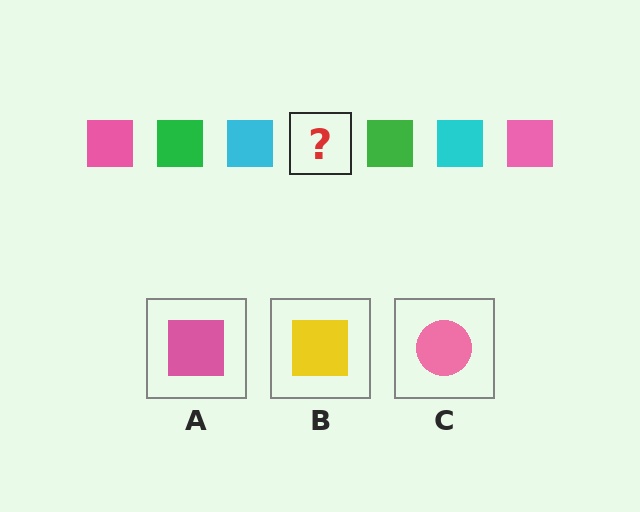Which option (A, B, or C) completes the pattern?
A.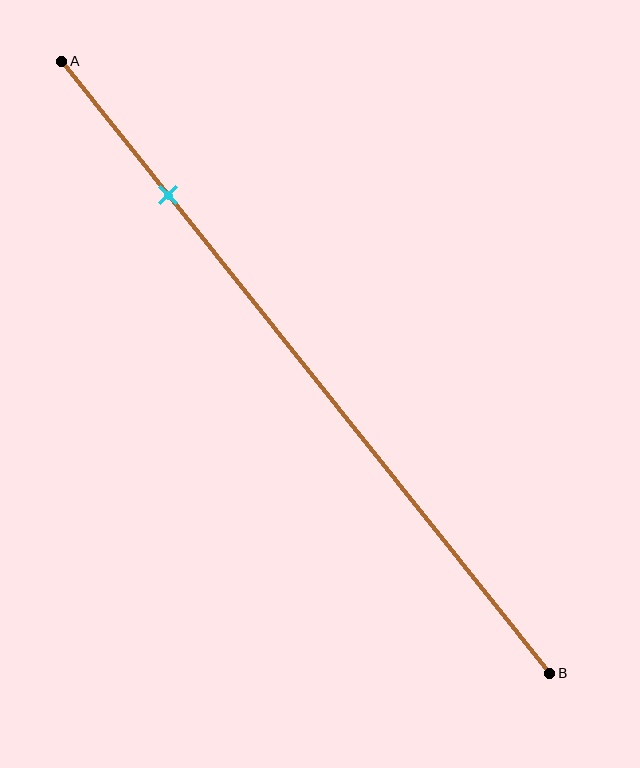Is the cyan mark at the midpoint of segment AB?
No, the mark is at about 20% from A, not at the 50% midpoint.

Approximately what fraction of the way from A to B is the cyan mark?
The cyan mark is approximately 20% of the way from A to B.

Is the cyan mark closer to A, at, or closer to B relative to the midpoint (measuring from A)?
The cyan mark is closer to point A than the midpoint of segment AB.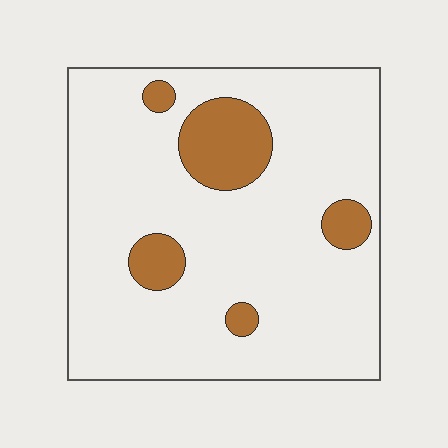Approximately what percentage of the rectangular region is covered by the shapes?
Approximately 15%.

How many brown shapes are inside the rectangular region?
5.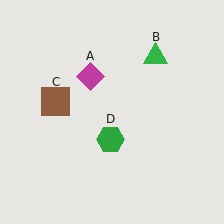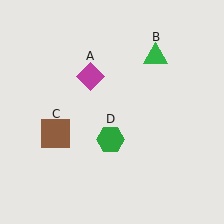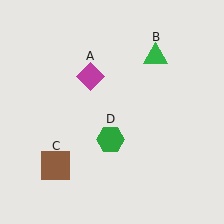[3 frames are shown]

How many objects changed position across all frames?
1 object changed position: brown square (object C).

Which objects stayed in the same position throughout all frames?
Magenta diamond (object A) and green triangle (object B) and green hexagon (object D) remained stationary.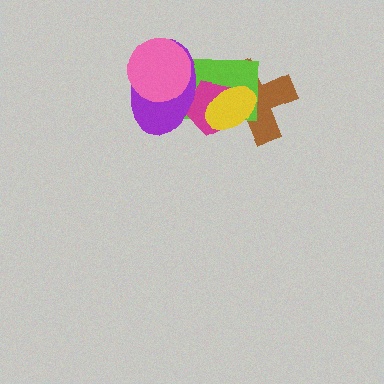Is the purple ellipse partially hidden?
Yes, it is partially covered by another shape.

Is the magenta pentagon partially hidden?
Yes, it is partially covered by another shape.